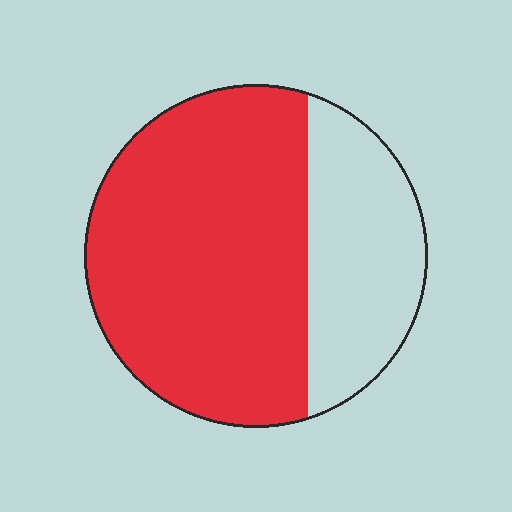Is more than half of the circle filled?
Yes.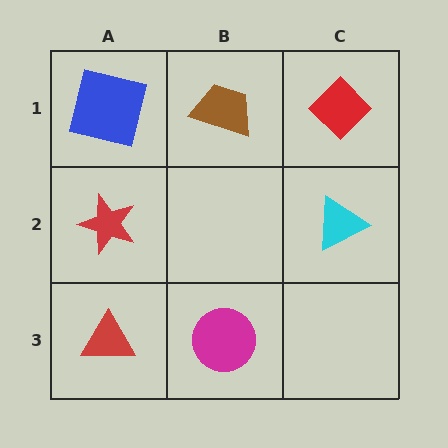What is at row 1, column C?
A red diamond.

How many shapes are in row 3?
2 shapes.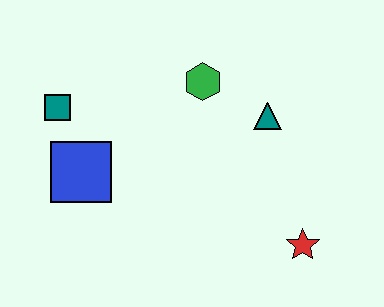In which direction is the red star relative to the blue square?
The red star is to the right of the blue square.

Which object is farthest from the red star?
The teal square is farthest from the red star.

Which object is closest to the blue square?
The teal square is closest to the blue square.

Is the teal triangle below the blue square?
No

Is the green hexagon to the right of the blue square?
Yes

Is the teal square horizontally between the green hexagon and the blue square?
No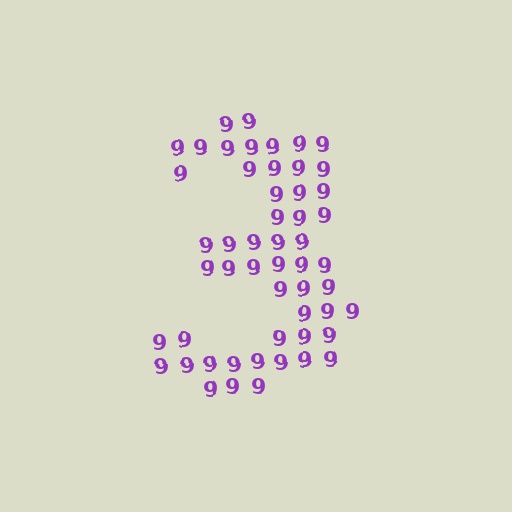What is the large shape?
The large shape is the digit 3.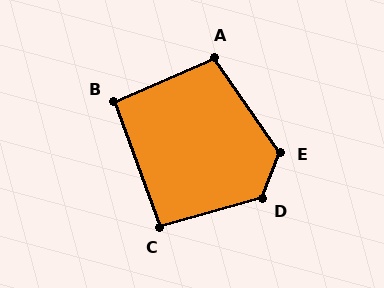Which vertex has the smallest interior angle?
B, at approximately 93 degrees.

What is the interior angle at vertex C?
Approximately 94 degrees (approximately right).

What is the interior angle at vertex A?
Approximately 102 degrees (obtuse).